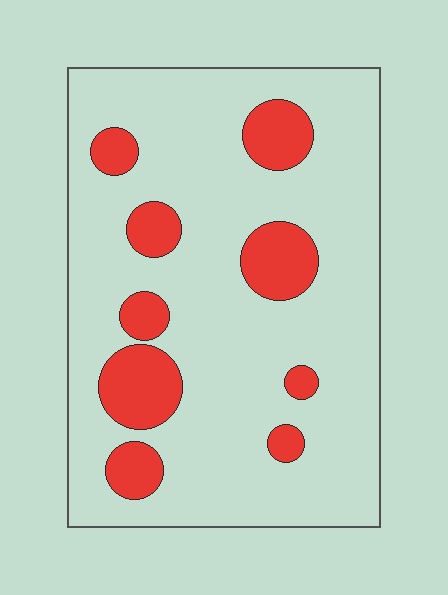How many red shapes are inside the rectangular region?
9.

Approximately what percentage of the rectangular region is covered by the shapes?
Approximately 20%.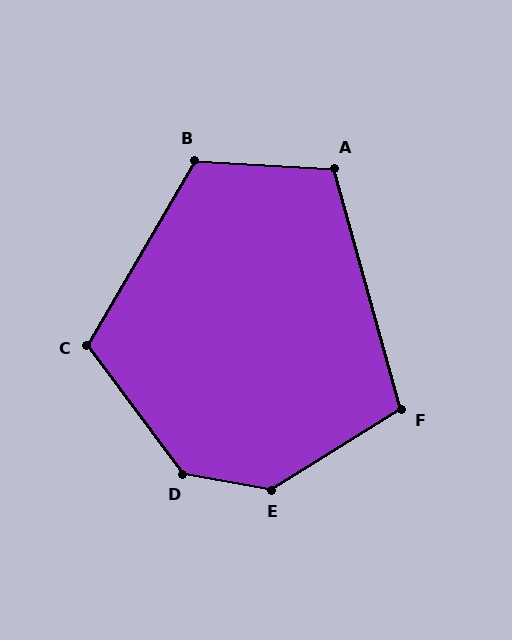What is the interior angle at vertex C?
Approximately 113 degrees (obtuse).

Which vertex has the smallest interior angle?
F, at approximately 106 degrees.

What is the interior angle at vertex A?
Approximately 109 degrees (obtuse).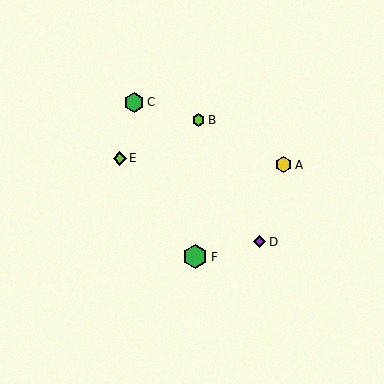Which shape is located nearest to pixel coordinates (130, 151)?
The lime diamond (labeled E) at (120, 158) is nearest to that location.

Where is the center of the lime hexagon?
The center of the lime hexagon is at (198, 120).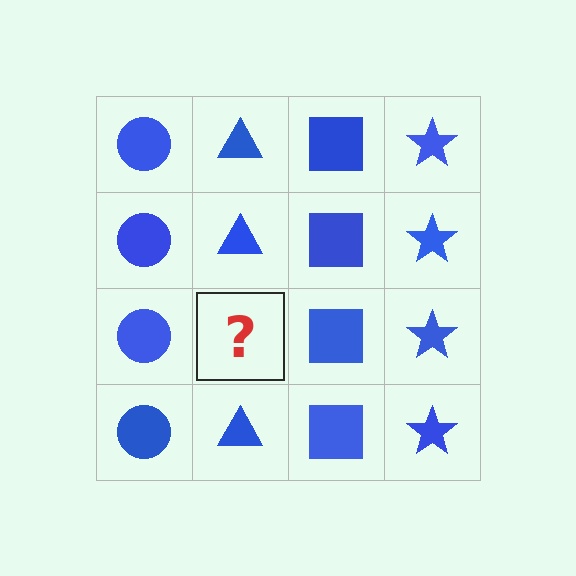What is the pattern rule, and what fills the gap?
The rule is that each column has a consistent shape. The gap should be filled with a blue triangle.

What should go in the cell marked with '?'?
The missing cell should contain a blue triangle.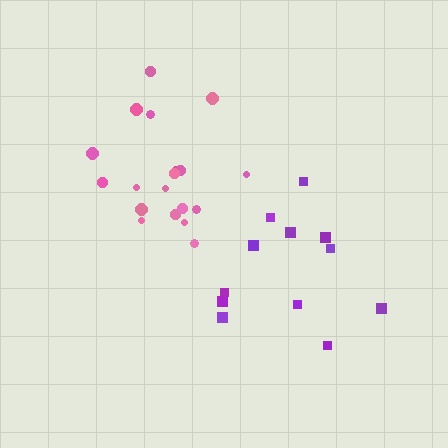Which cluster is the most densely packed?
Pink.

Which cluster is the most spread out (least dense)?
Purple.